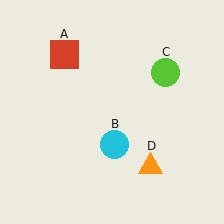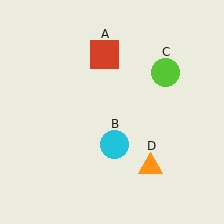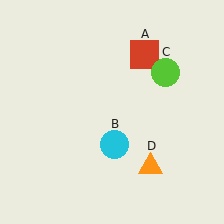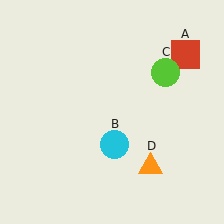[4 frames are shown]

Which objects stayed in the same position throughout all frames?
Cyan circle (object B) and lime circle (object C) and orange triangle (object D) remained stationary.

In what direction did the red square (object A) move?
The red square (object A) moved right.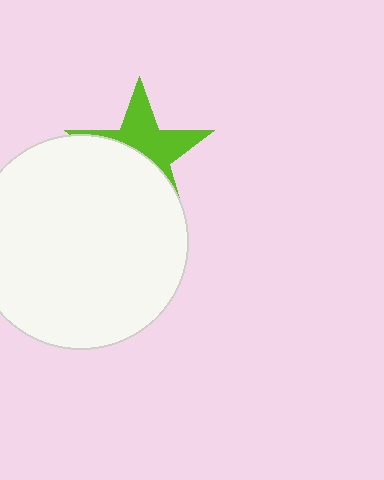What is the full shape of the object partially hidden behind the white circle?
The partially hidden object is a lime star.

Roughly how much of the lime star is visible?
About half of it is visible (roughly 48%).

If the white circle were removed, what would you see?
You would see the complete lime star.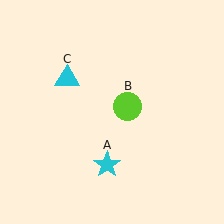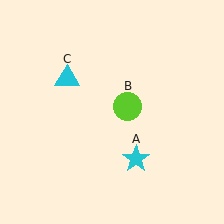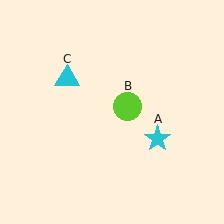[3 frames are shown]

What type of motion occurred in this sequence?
The cyan star (object A) rotated counterclockwise around the center of the scene.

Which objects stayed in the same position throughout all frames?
Lime circle (object B) and cyan triangle (object C) remained stationary.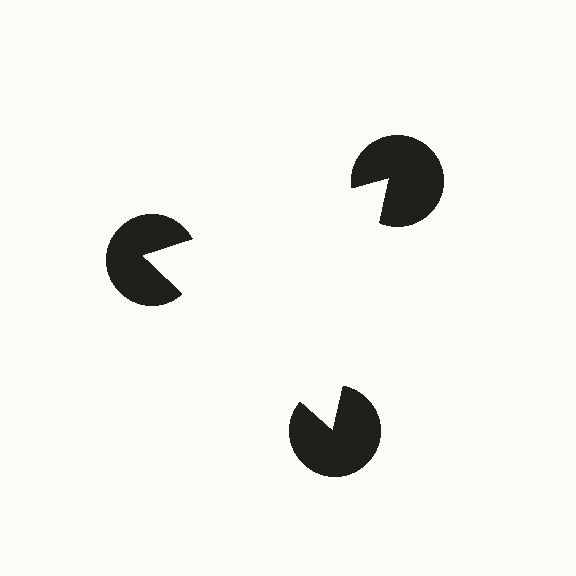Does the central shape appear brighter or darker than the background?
It typically appears slightly brighter than the background, even though no actual brightness change is drawn.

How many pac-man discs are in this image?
There are 3 — one at each vertex of the illusory triangle.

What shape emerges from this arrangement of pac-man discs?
An illusory triangle — its edges are inferred from the aligned wedge cuts in the pac-man discs, not physically drawn.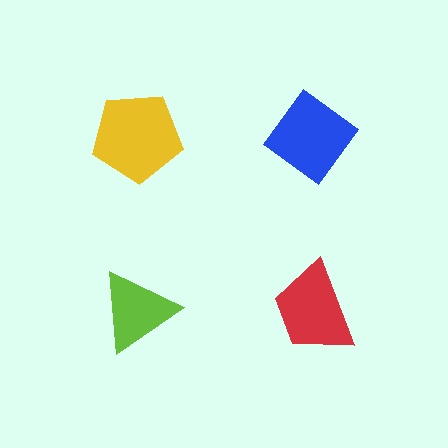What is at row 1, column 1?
A yellow pentagon.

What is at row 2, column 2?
A red trapezoid.